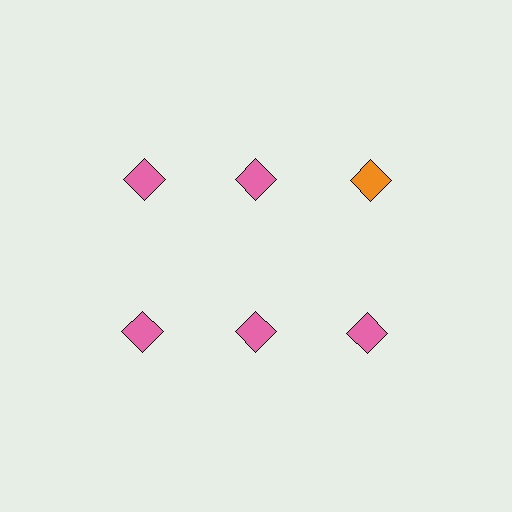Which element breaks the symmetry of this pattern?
The orange diamond in the top row, center column breaks the symmetry. All other shapes are pink diamonds.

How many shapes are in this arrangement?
There are 6 shapes arranged in a grid pattern.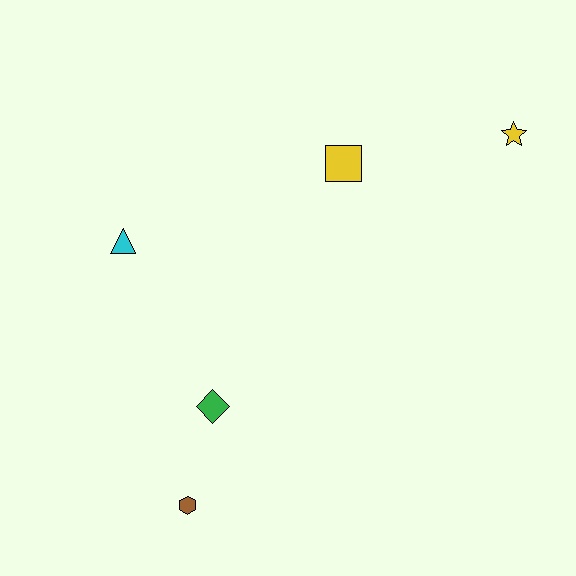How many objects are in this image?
There are 5 objects.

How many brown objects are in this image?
There is 1 brown object.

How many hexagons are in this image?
There is 1 hexagon.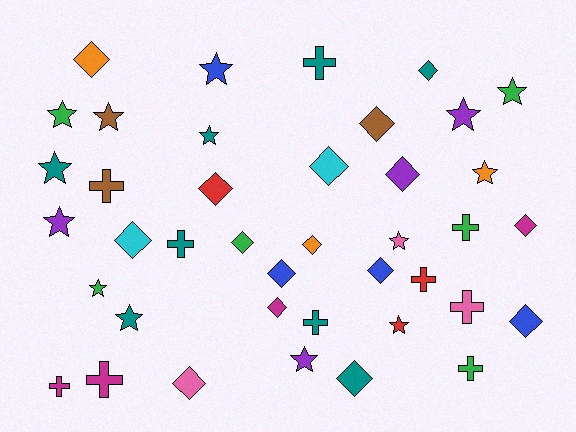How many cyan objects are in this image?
There are 2 cyan objects.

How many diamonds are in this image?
There are 16 diamonds.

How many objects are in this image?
There are 40 objects.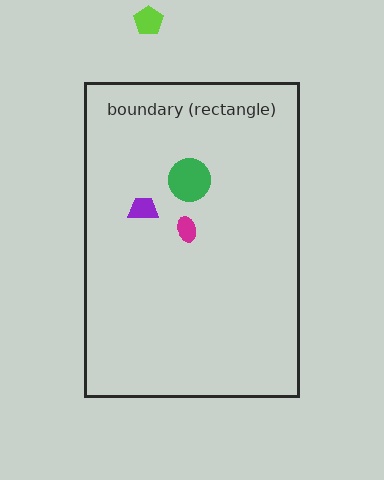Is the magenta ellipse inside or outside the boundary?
Inside.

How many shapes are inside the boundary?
3 inside, 1 outside.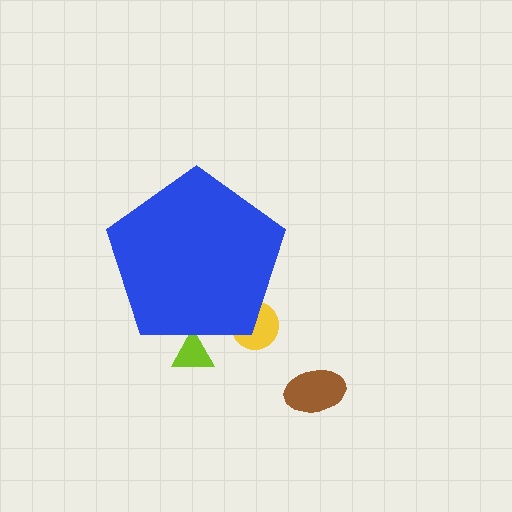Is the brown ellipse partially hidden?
No, the brown ellipse is fully visible.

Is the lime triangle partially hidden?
Yes, the lime triangle is partially hidden behind the blue pentagon.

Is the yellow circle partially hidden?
Yes, the yellow circle is partially hidden behind the blue pentagon.